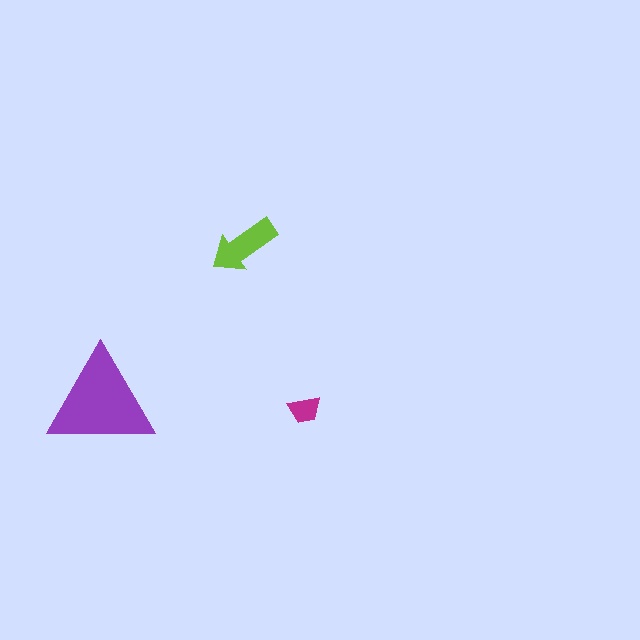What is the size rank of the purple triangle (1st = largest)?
1st.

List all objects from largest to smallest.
The purple triangle, the lime arrow, the magenta trapezoid.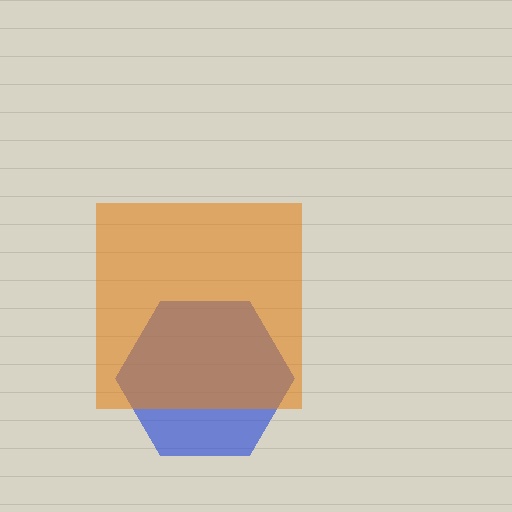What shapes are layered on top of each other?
The layered shapes are: a blue hexagon, an orange square.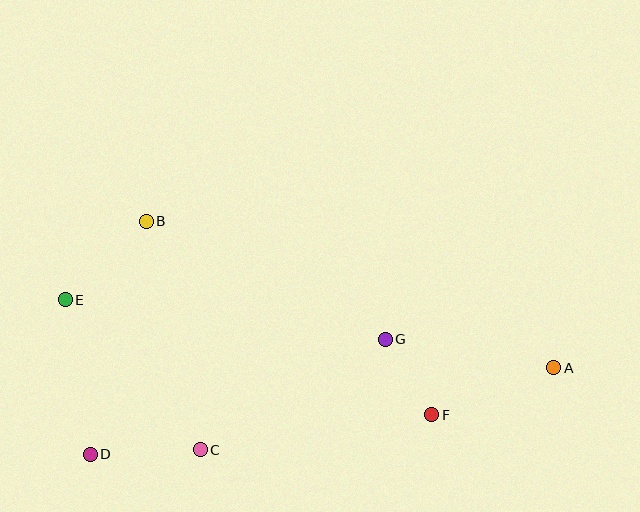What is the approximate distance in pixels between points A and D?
The distance between A and D is approximately 472 pixels.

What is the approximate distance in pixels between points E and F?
The distance between E and F is approximately 384 pixels.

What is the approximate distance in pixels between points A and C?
The distance between A and C is approximately 363 pixels.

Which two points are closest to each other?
Points F and G are closest to each other.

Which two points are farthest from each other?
Points A and E are farthest from each other.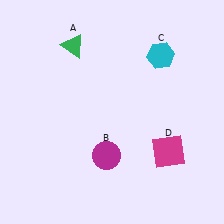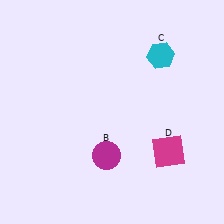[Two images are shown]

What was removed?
The green triangle (A) was removed in Image 2.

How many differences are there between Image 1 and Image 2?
There is 1 difference between the two images.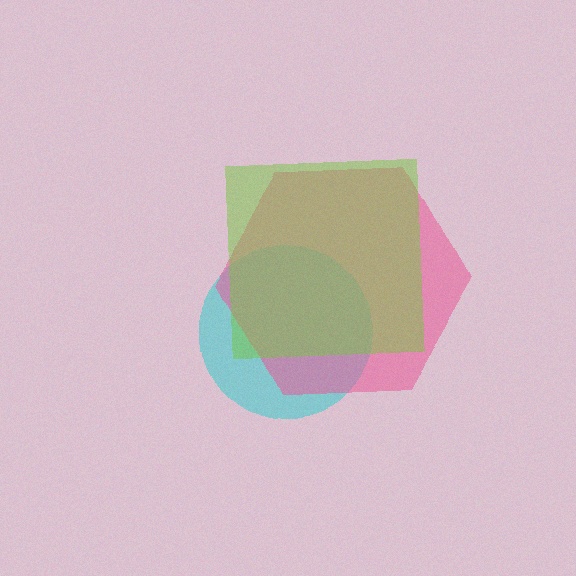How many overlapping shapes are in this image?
There are 3 overlapping shapes in the image.